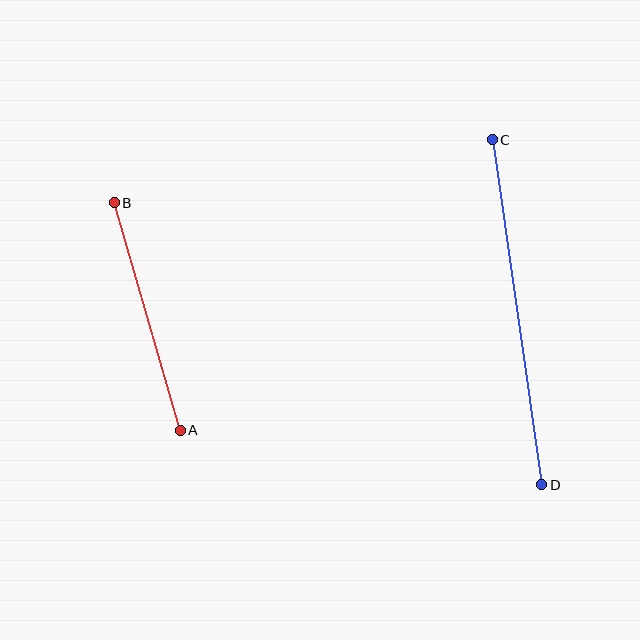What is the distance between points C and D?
The distance is approximately 348 pixels.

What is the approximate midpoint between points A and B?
The midpoint is at approximately (147, 317) pixels.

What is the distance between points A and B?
The distance is approximately 237 pixels.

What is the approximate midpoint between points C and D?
The midpoint is at approximately (517, 312) pixels.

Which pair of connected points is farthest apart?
Points C and D are farthest apart.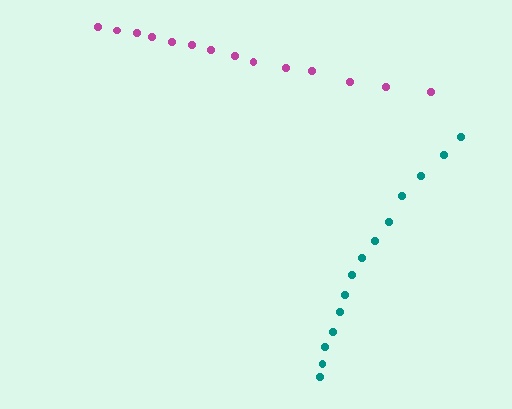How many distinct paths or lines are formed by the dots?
There are 2 distinct paths.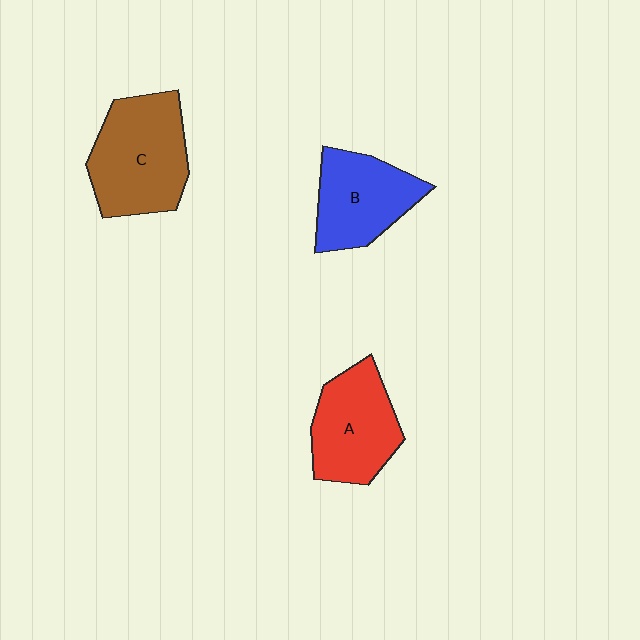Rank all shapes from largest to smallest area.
From largest to smallest: C (brown), A (red), B (blue).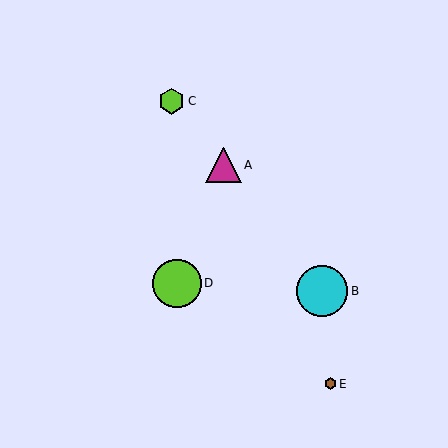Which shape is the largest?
The cyan circle (labeled B) is the largest.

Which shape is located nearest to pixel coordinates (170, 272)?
The lime circle (labeled D) at (177, 283) is nearest to that location.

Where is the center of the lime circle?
The center of the lime circle is at (177, 283).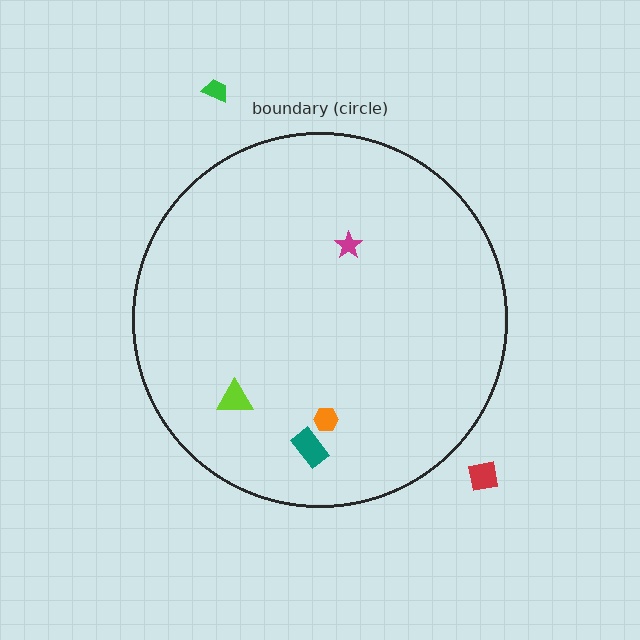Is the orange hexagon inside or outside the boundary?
Inside.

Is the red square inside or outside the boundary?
Outside.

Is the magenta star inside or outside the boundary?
Inside.